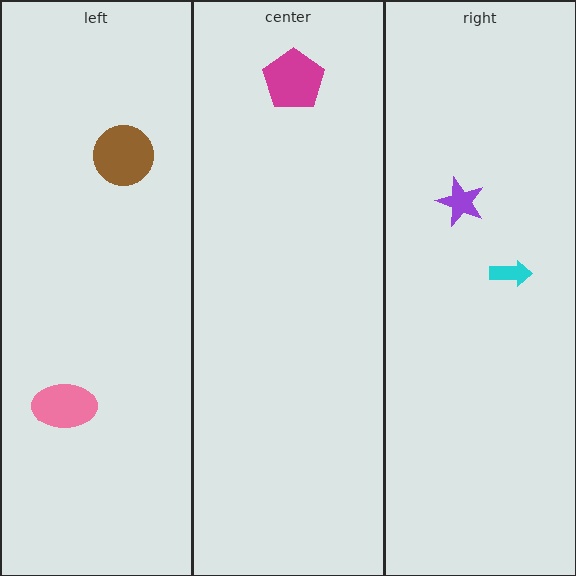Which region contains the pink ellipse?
The left region.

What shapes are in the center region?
The magenta pentagon.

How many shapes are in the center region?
1.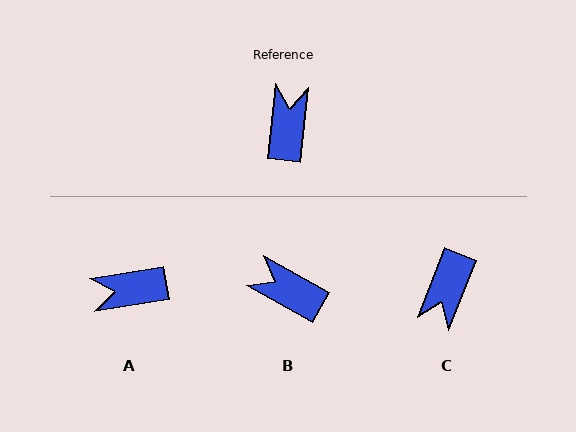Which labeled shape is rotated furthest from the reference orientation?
C, about 164 degrees away.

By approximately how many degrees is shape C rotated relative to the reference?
Approximately 164 degrees counter-clockwise.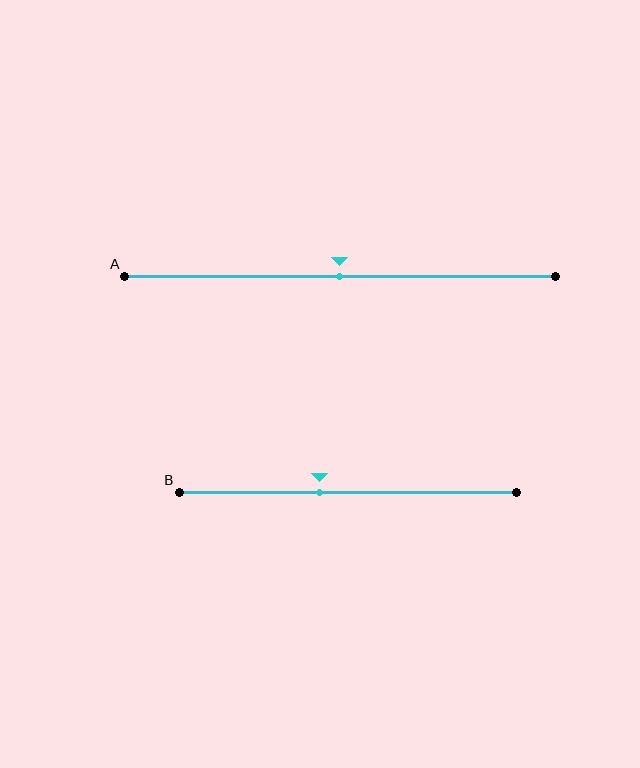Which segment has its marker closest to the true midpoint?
Segment A has its marker closest to the true midpoint.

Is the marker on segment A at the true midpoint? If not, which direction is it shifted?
Yes, the marker on segment A is at the true midpoint.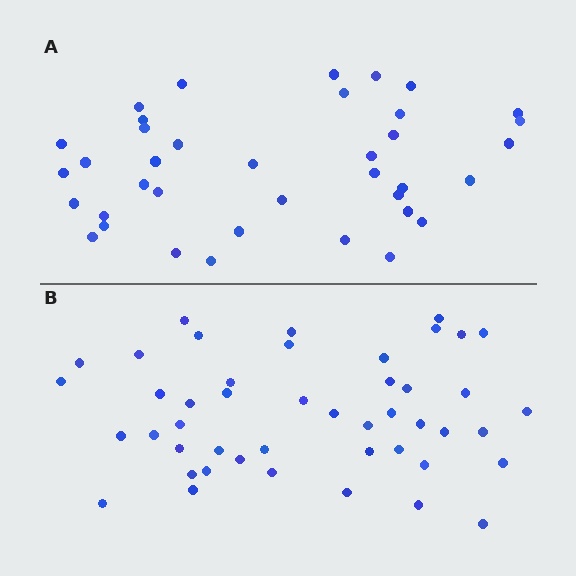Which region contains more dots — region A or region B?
Region B (the bottom region) has more dots.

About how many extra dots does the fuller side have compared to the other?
Region B has roughly 8 or so more dots than region A.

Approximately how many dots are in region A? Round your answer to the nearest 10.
About 40 dots. (The exact count is 38, which rounds to 40.)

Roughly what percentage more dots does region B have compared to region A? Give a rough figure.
About 20% more.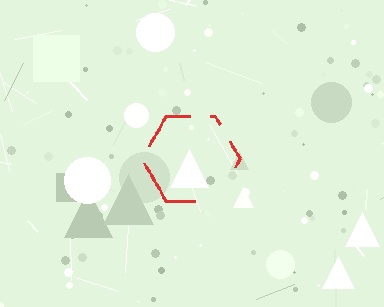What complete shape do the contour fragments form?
The contour fragments form a hexagon.